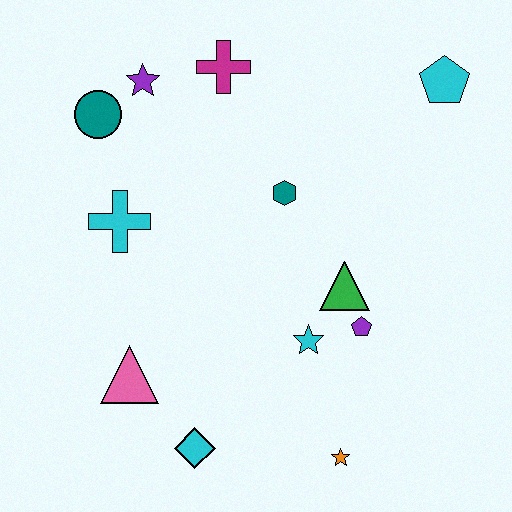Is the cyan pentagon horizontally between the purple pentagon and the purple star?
No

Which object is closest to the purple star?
The teal circle is closest to the purple star.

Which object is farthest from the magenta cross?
The orange star is farthest from the magenta cross.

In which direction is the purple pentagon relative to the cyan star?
The purple pentagon is to the right of the cyan star.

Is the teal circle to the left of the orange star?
Yes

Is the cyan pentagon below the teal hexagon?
No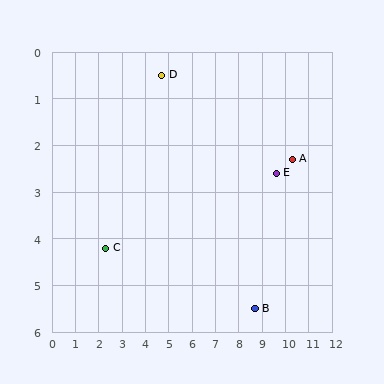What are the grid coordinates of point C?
Point C is at approximately (2.3, 4.2).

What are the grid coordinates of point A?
Point A is at approximately (10.3, 2.3).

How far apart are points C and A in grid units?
Points C and A are about 8.2 grid units apart.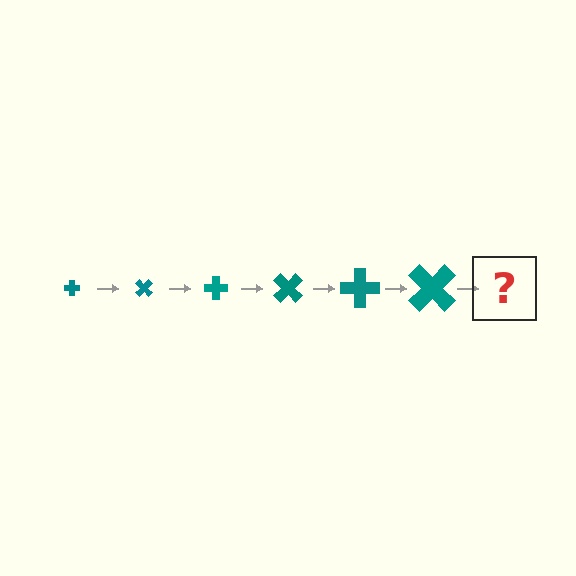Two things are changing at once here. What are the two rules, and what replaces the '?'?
The two rules are that the cross grows larger each step and it rotates 45 degrees each step. The '?' should be a cross, larger than the previous one and rotated 270 degrees from the start.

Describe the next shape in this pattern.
It should be a cross, larger than the previous one and rotated 270 degrees from the start.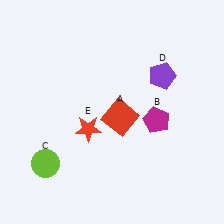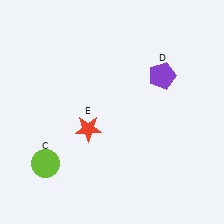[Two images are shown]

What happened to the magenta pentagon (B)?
The magenta pentagon (B) was removed in Image 2. It was in the bottom-right area of Image 1.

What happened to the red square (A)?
The red square (A) was removed in Image 2. It was in the bottom-right area of Image 1.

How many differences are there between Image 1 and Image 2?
There are 2 differences between the two images.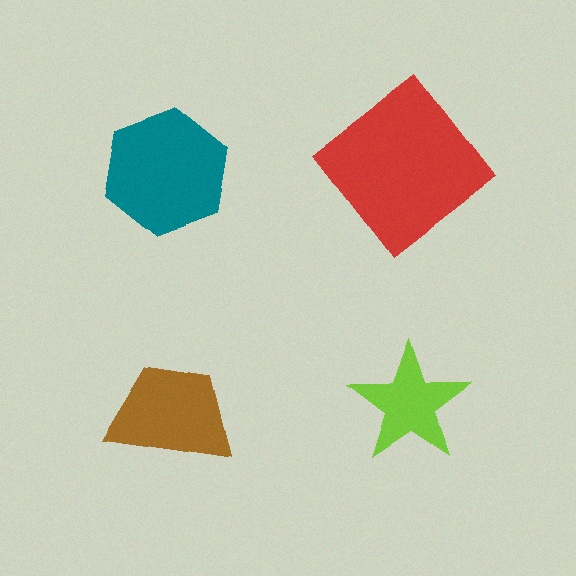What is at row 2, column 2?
A lime star.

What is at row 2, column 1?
A brown trapezoid.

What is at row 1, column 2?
A red diamond.